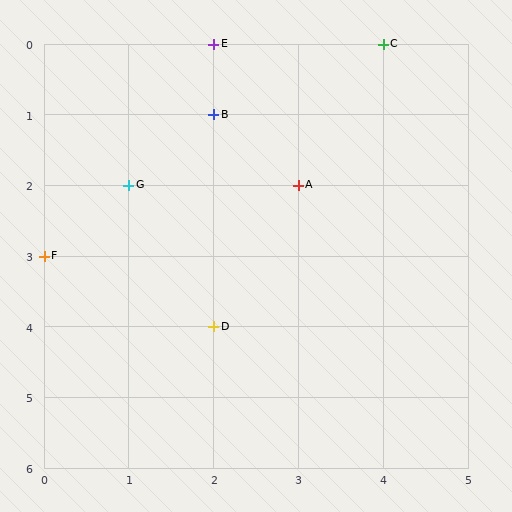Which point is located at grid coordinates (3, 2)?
Point A is at (3, 2).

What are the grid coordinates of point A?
Point A is at grid coordinates (3, 2).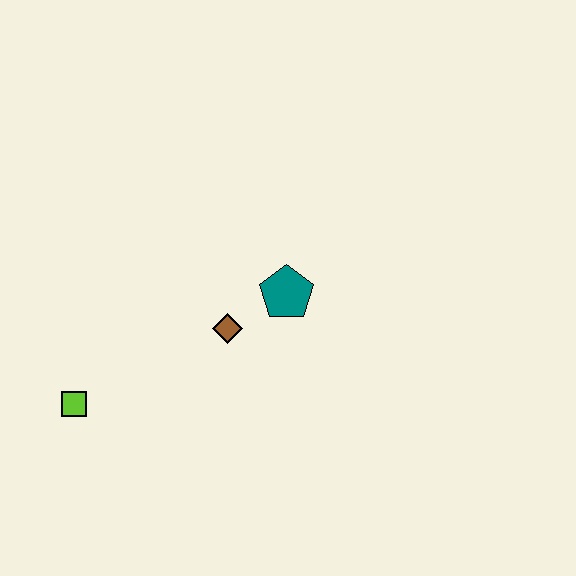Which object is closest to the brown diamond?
The teal pentagon is closest to the brown diamond.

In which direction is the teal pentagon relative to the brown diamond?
The teal pentagon is to the right of the brown diamond.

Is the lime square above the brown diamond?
No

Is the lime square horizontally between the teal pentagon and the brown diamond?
No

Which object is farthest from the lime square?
The teal pentagon is farthest from the lime square.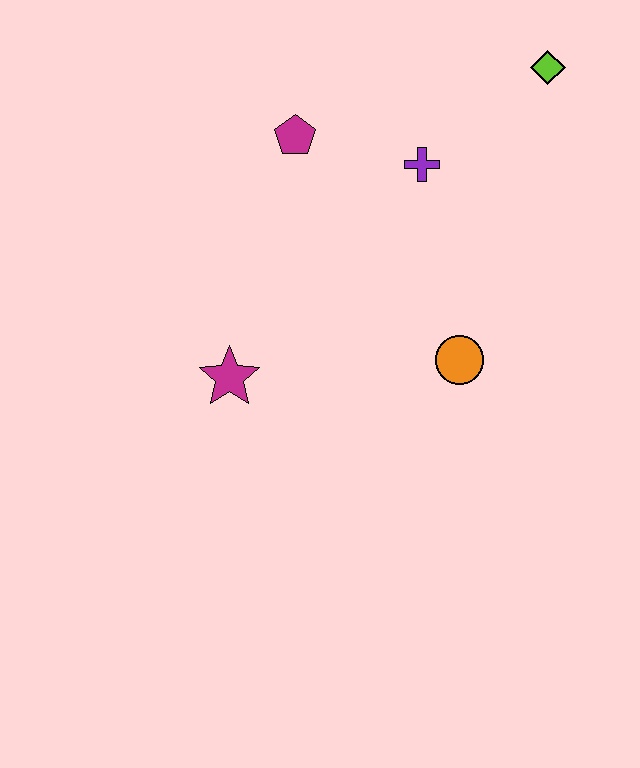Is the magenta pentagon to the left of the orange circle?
Yes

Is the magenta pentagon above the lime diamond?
No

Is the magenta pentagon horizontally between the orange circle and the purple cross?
No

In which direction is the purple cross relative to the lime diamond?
The purple cross is to the left of the lime diamond.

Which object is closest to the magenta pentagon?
The purple cross is closest to the magenta pentagon.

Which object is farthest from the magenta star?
The lime diamond is farthest from the magenta star.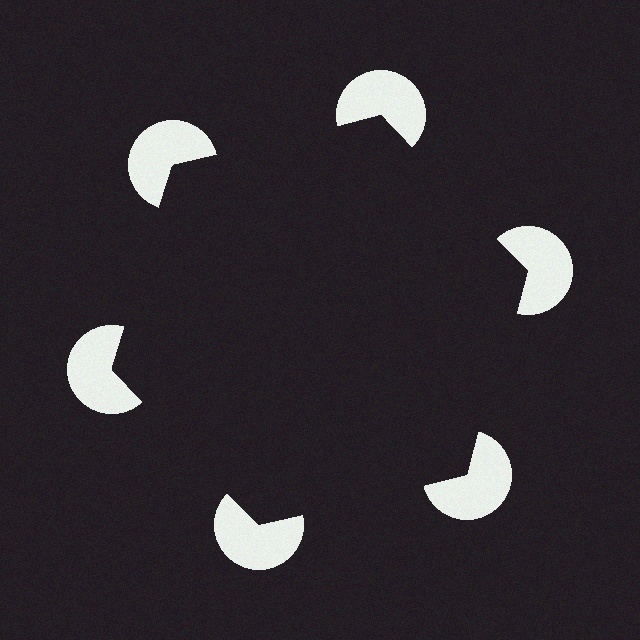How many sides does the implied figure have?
6 sides.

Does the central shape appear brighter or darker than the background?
It typically appears slightly darker than the background, even though no actual brightness change is drawn.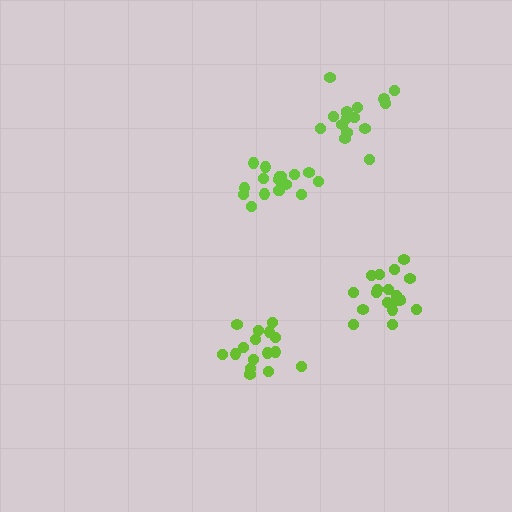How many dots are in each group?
Group 1: 17 dots, Group 2: 16 dots, Group 3: 17 dots, Group 4: 20 dots (70 total).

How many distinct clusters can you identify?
There are 4 distinct clusters.